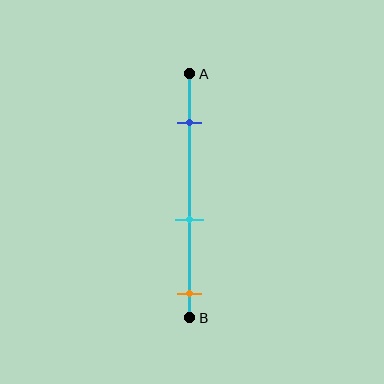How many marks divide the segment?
There are 3 marks dividing the segment.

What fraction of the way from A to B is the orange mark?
The orange mark is approximately 90% (0.9) of the way from A to B.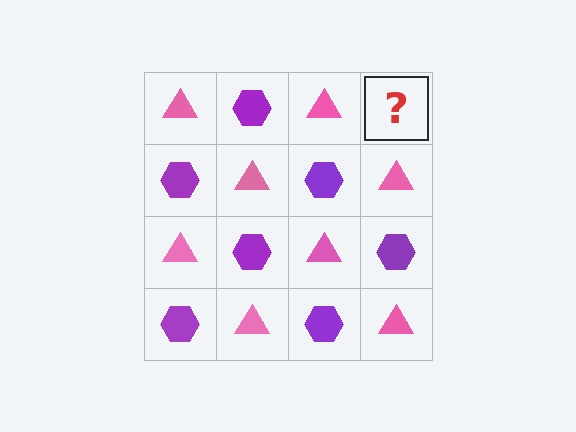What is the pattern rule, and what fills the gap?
The rule is that it alternates pink triangle and purple hexagon in a checkerboard pattern. The gap should be filled with a purple hexagon.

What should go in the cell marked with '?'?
The missing cell should contain a purple hexagon.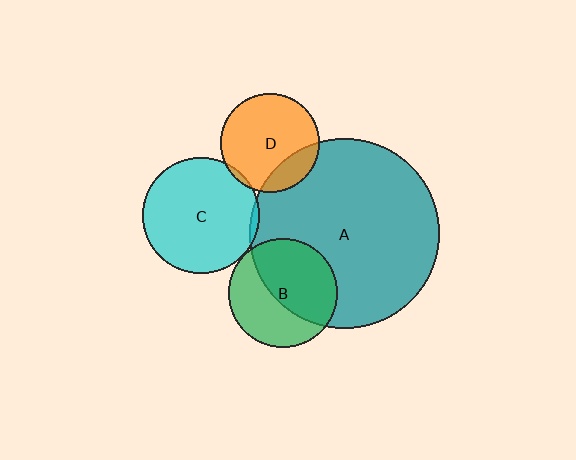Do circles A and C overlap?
Yes.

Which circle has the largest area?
Circle A (teal).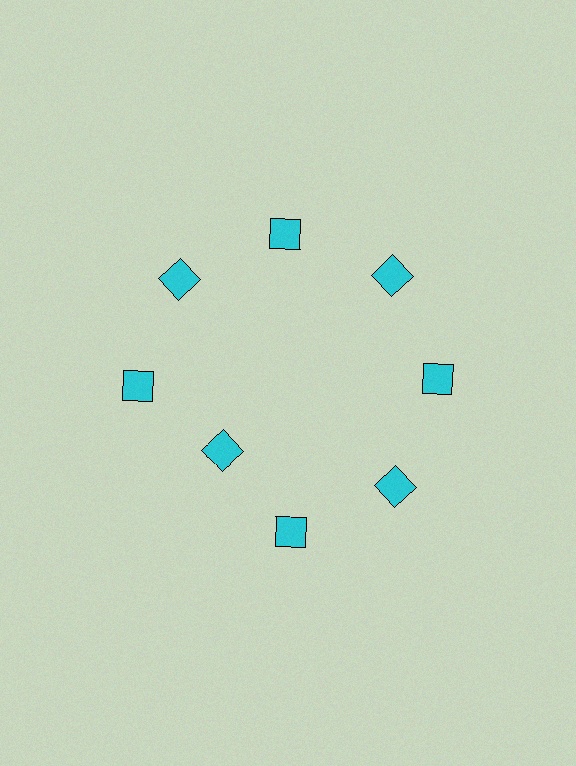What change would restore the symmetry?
The symmetry would be restored by moving it outward, back onto the ring so that all 8 diamonds sit at equal angles and equal distance from the center.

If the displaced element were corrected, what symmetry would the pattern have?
It would have 8-fold rotational symmetry — the pattern would map onto itself every 45 degrees.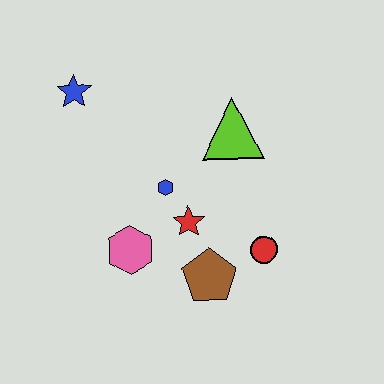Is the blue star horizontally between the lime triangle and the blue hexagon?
No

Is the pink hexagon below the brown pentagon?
No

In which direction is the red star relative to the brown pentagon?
The red star is above the brown pentagon.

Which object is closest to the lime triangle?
The blue hexagon is closest to the lime triangle.